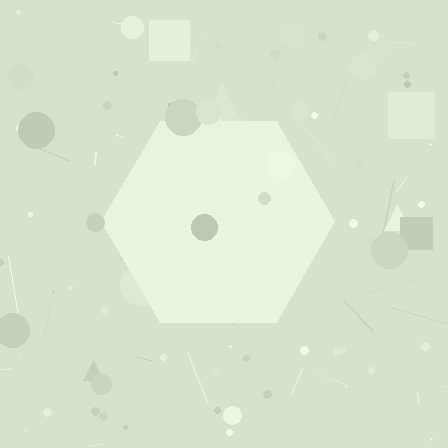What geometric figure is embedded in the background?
A hexagon is embedded in the background.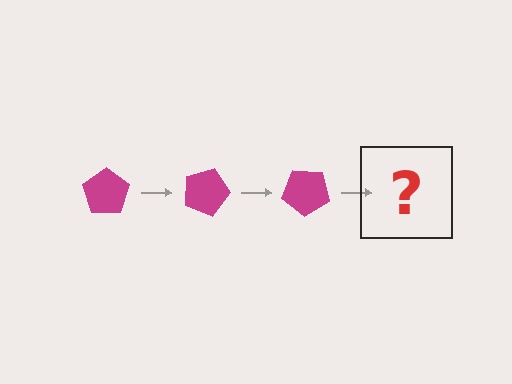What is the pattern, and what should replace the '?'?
The pattern is that the pentagon rotates 20 degrees each step. The '?' should be a magenta pentagon rotated 60 degrees.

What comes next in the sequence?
The next element should be a magenta pentagon rotated 60 degrees.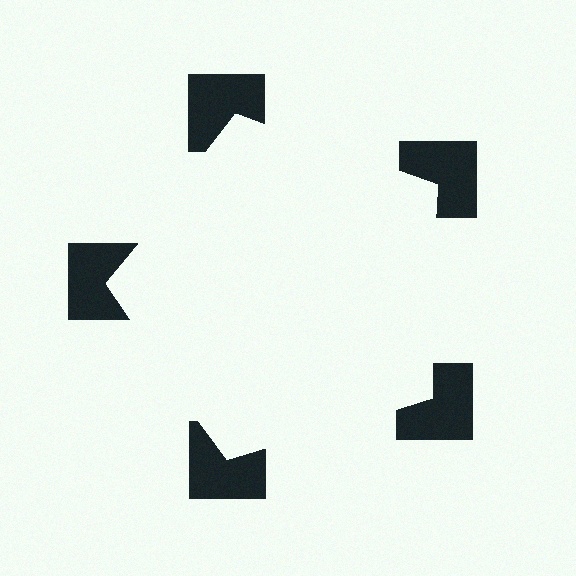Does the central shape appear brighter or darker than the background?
It typically appears slightly brighter than the background, even though no actual brightness change is drawn.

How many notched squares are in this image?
There are 5 — one at each vertex of the illusory pentagon.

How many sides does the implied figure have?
5 sides.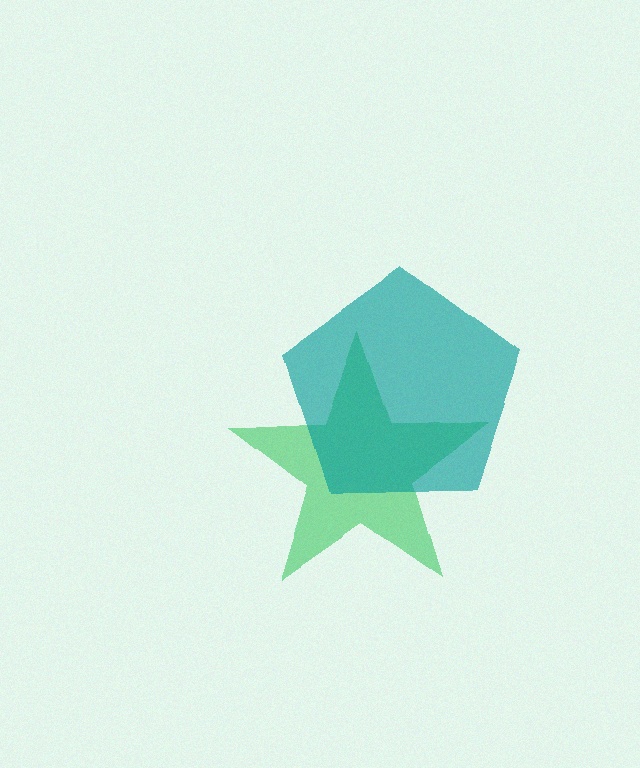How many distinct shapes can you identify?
There are 2 distinct shapes: a green star, a teal pentagon.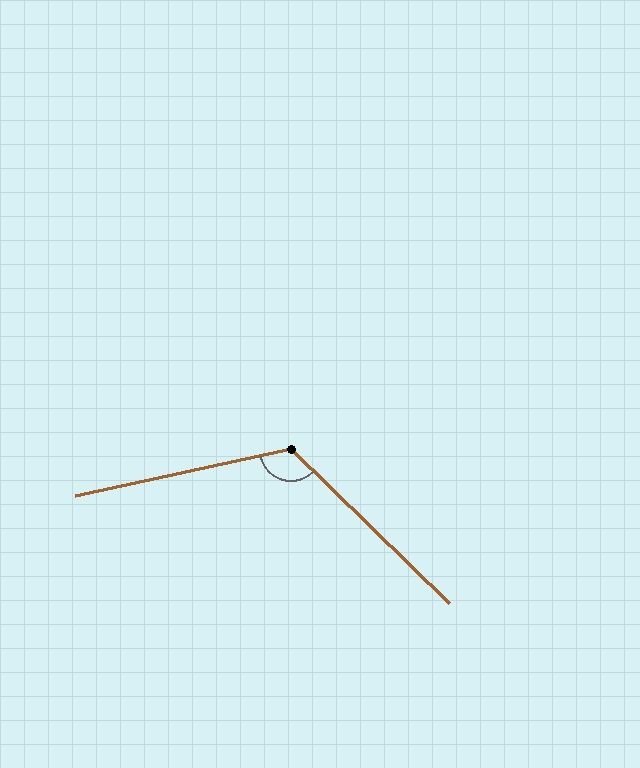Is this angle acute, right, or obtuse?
It is obtuse.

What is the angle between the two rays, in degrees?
Approximately 124 degrees.